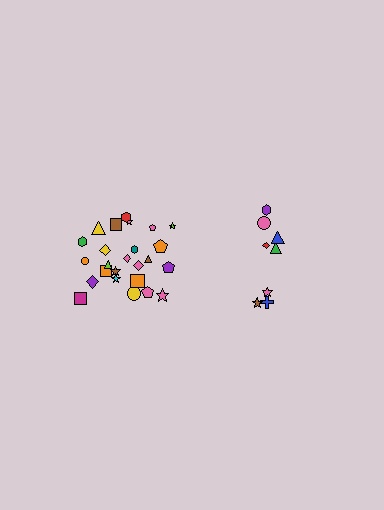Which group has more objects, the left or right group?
The left group.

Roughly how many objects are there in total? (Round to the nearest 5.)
Roughly 35 objects in total.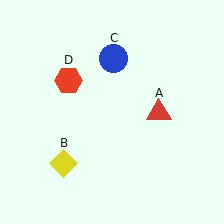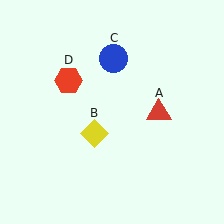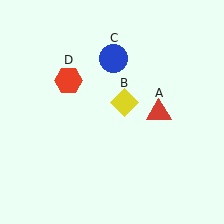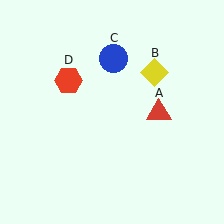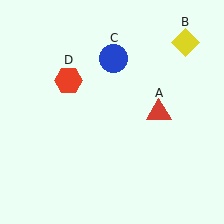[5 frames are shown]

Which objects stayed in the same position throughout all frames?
Red triangle (object A) and blue circle (object C) and red hexagon (object D) remained stationary.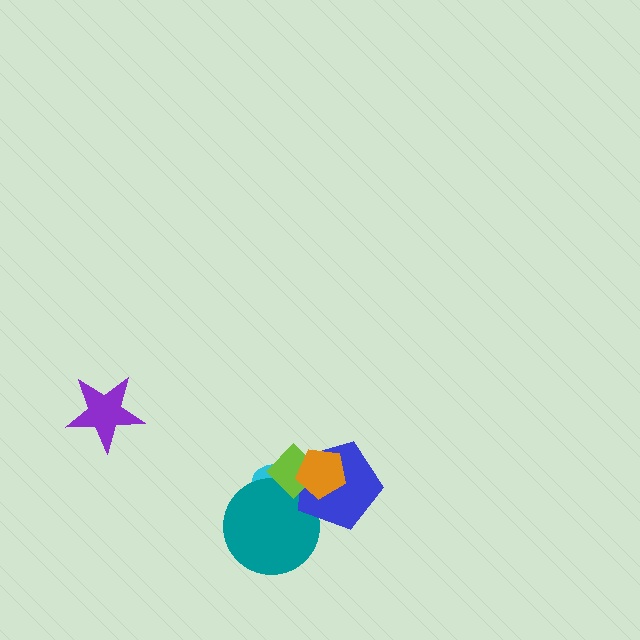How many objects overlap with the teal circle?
3 objects overlap with the teal circle.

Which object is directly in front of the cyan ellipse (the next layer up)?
The teal circle is directly in front of the cyan ellipse.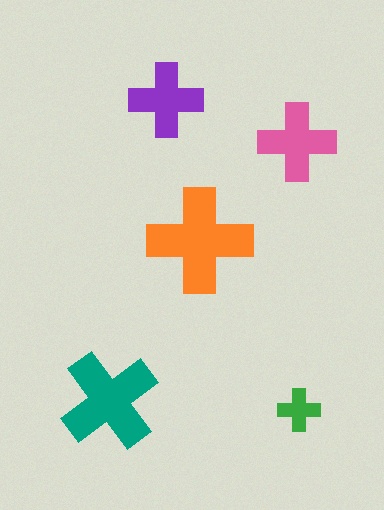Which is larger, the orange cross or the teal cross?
The orange one.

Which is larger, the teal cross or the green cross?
The teal one.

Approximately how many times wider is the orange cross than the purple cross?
About 1.5 times wider.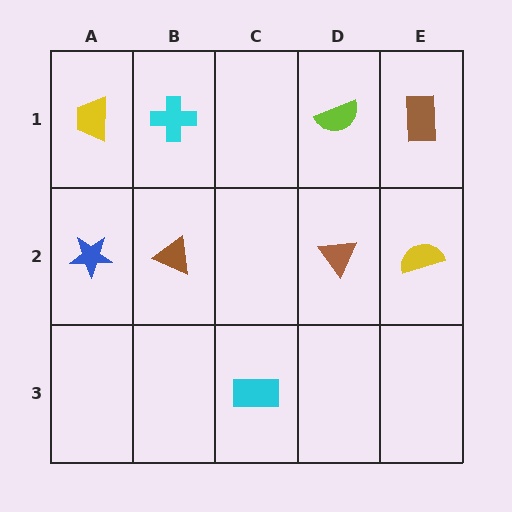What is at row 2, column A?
A blue star.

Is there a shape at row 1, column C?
No, that cell is empty.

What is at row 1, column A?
A yellow trapezoid.